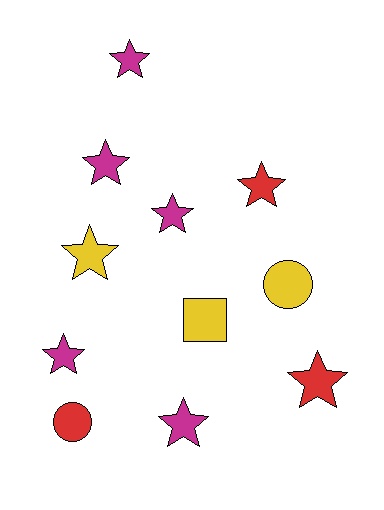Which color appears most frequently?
Magenta, with 5 objects.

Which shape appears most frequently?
Star, with 8 objects.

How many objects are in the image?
There are 11 objects.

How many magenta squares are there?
There are no magenta squares.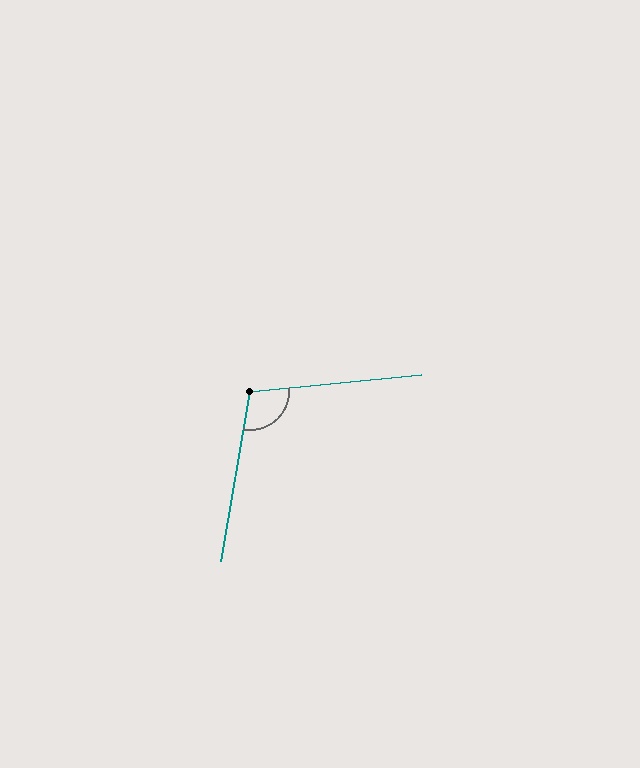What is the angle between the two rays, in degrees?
Approximately 106 degrees.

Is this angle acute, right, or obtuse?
It is obtuse.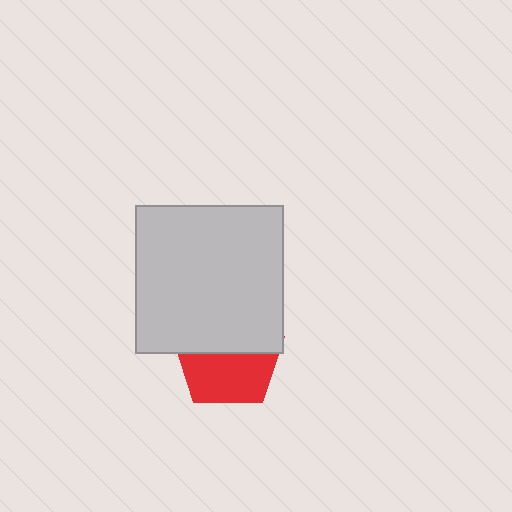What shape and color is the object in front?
The object in front is a light gray square.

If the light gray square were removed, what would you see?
You would see the complete red pentagon.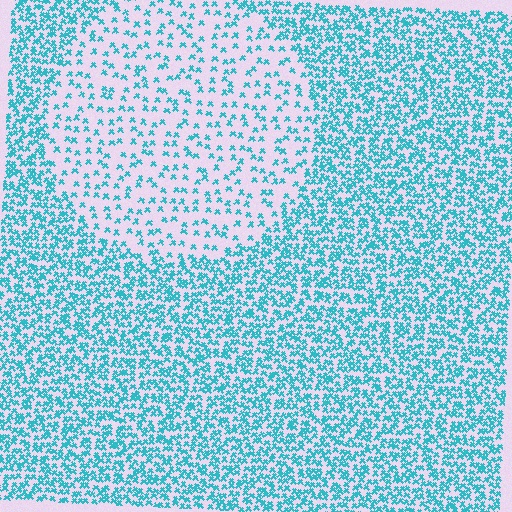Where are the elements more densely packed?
The elements are more densely packed outside the circle boundary.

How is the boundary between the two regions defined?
The boundary is defined by a change in element density (approximately 2.6x ratio). All elements are the same color, size, and shape.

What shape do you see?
I see a circle.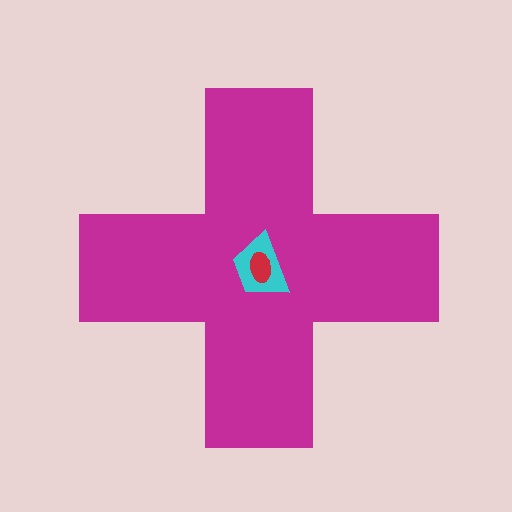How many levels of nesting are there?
3.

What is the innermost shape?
The red ellipse.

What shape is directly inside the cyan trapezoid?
The red ellipse.